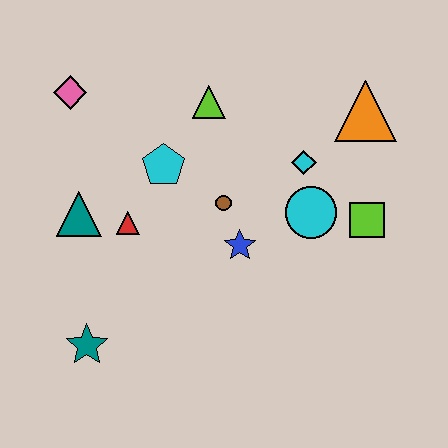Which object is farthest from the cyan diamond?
The teal star is farthest from the cyan diamond.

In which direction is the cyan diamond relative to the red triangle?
The cyan diamond is to the right of the red triangle.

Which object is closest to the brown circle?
The blue star is closest to the brown circle.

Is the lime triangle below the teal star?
No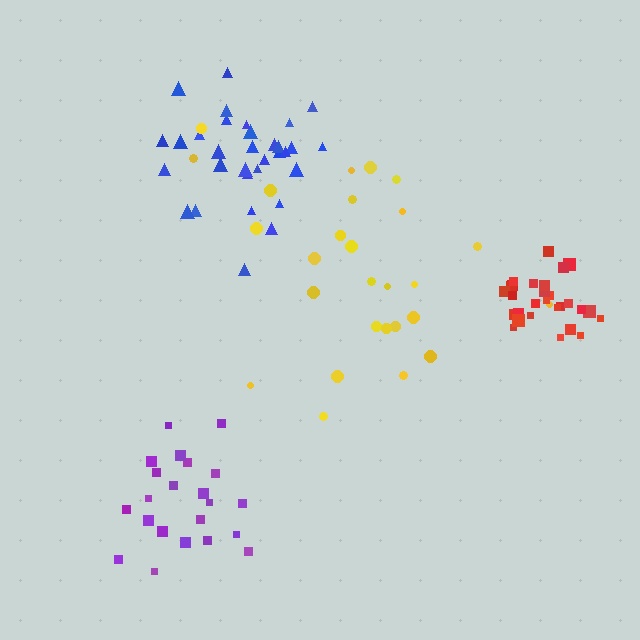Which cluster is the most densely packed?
Red.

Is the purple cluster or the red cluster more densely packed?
Red.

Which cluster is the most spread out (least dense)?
Yellow.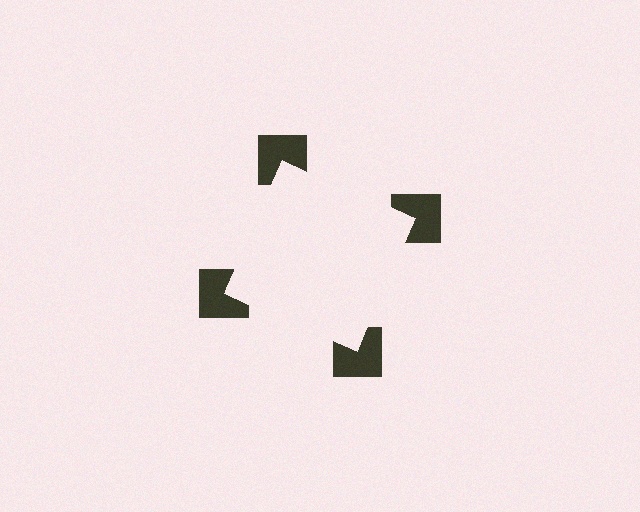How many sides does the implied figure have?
4 sides.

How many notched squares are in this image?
There are 4 — one at each vertex of the illusory square.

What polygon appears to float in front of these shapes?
An illusory square — its edges are inferred from the aligned wedge cuts in the notched squares, not physically drawn.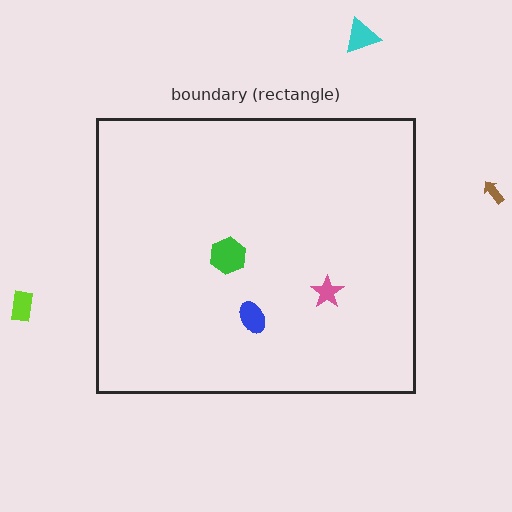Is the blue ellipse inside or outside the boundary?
Inside.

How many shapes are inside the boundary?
3 inside, 3 outside.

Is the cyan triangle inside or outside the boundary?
Outside.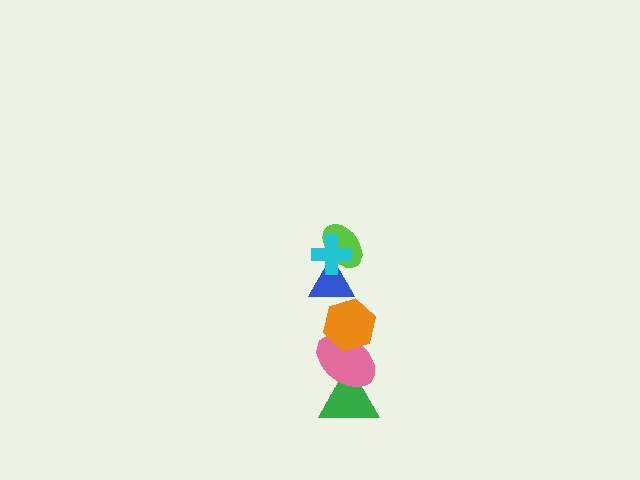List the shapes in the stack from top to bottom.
From top to bottom: the cyan cross, the lime ellipse, the blue triangle, the orange hexagon, the pink ellipse, the green triangle.